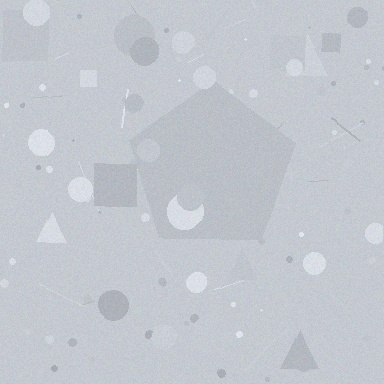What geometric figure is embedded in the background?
A pentagon is embedded in the background.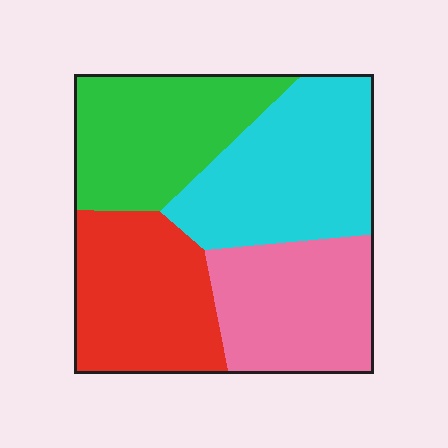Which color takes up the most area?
Cyan, at roughly 30%.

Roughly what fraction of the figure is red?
Red covers roughly 25% of the figure.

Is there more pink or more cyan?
Cyan.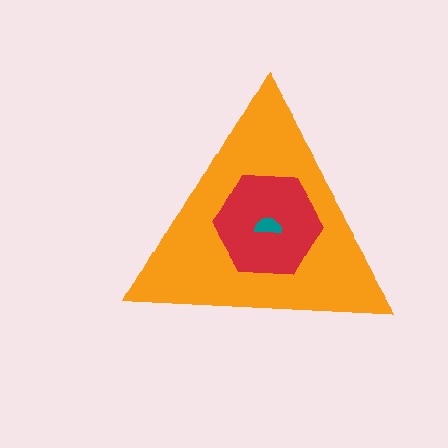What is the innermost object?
The teal semicircle.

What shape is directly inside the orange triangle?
The red hexagon.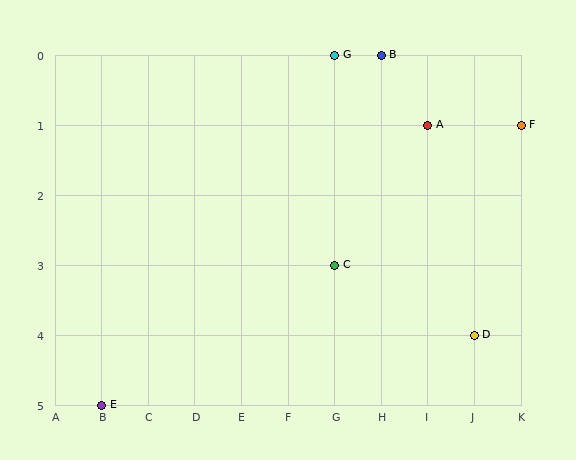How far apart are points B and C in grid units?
Points B and C are 1 column and 3 rows apart (about 3.2 grid units diagonally).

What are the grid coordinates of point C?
Point C is at grid coordinates (G, 3).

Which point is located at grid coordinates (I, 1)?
Point A is at (I, 1).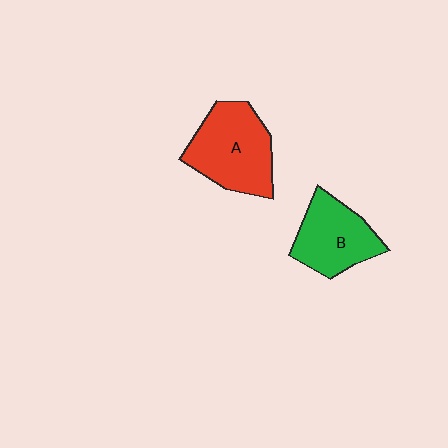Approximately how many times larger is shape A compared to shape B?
Approximately 1.3 times.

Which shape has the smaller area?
Shape B (green).